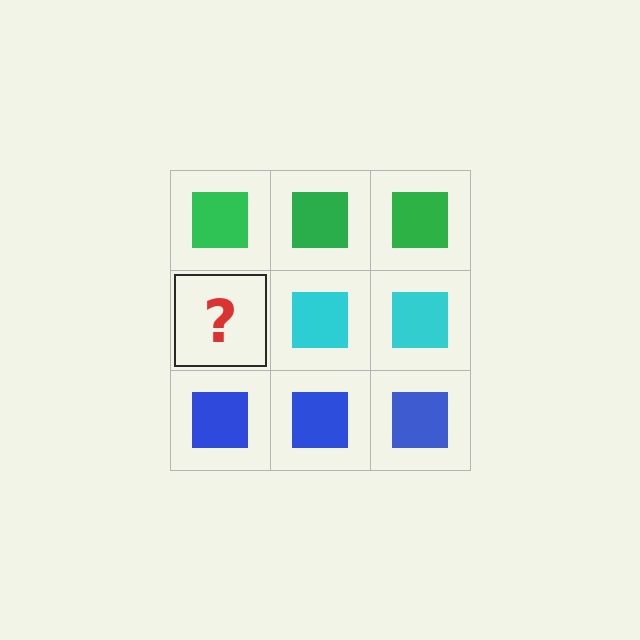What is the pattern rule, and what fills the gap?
The rule is that each row has a consistent color. The gap should be filled with a cyan square.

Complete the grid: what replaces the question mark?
The question mark should be replaced with a cyan square.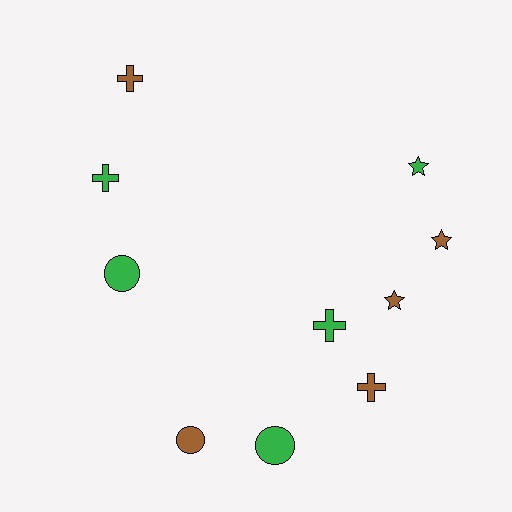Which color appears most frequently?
Green, with 5 objects.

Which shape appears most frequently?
Cross, with 4 objects.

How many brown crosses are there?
There are 2 brown crosses.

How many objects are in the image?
There are 10 objects.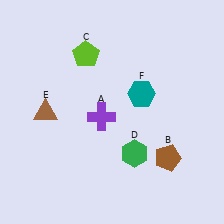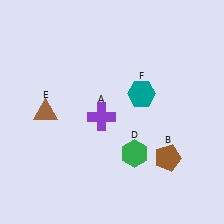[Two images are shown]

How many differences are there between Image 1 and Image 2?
There is 1 difference between the two images.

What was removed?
The lime pentagon (C) was removed in Image 2.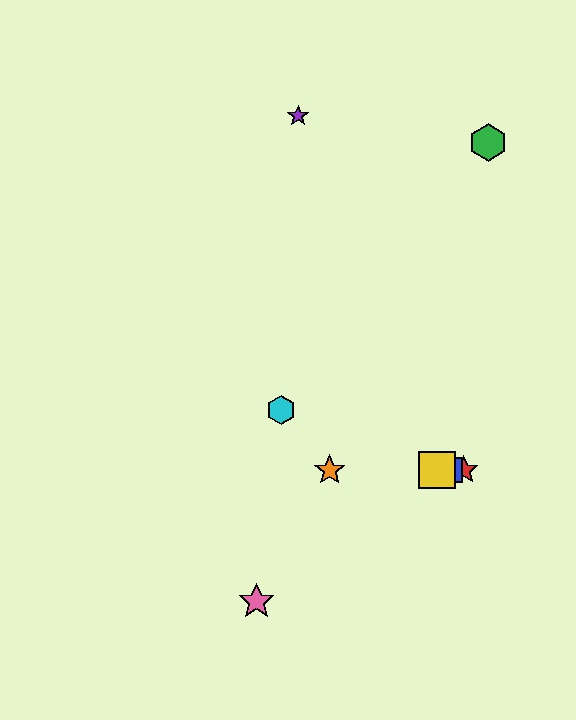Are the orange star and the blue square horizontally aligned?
Yes, both are at y≈470.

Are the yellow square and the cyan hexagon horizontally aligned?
No, the yellow square is at y≈470 and the cyan hexagon is at y≈410.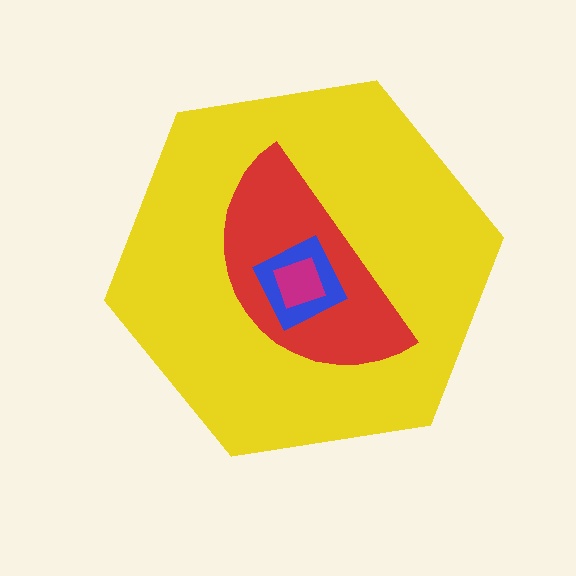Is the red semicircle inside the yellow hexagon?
Yes.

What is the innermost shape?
The magenta square.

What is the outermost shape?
The yellow hexagon.